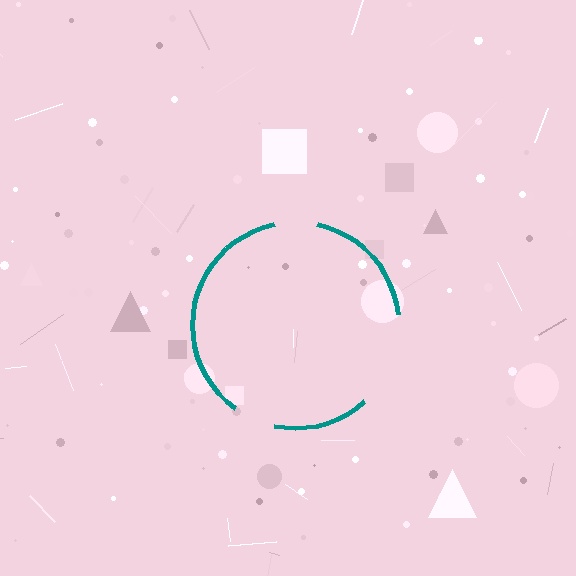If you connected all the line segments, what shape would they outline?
They would outline a circle.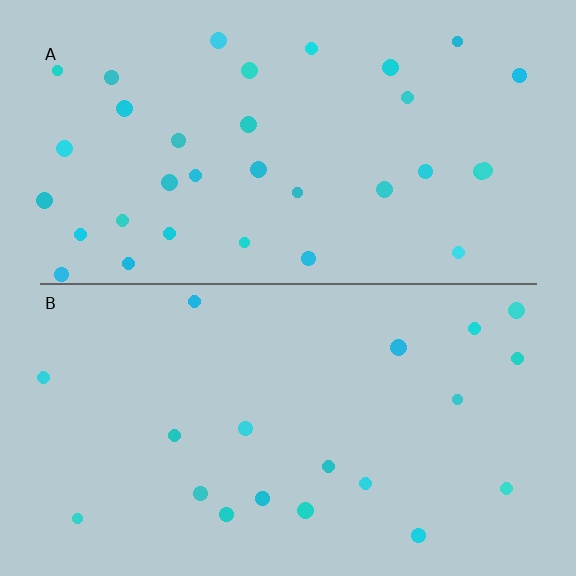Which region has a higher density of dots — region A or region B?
A (the top).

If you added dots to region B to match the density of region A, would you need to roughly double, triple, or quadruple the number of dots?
Approximately double.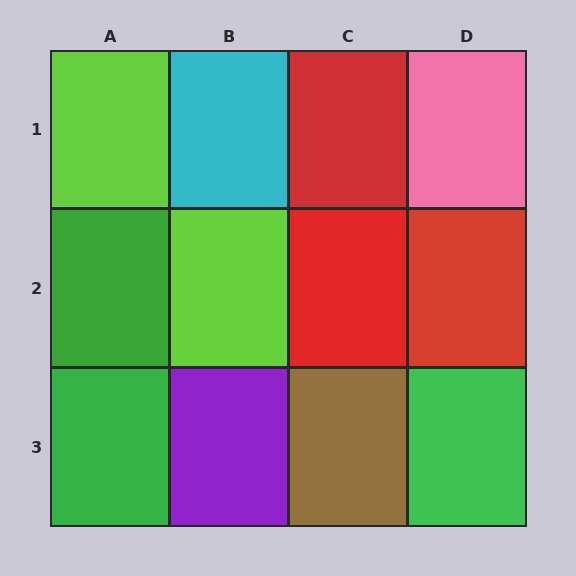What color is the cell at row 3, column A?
Green.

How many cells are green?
3 cells are green.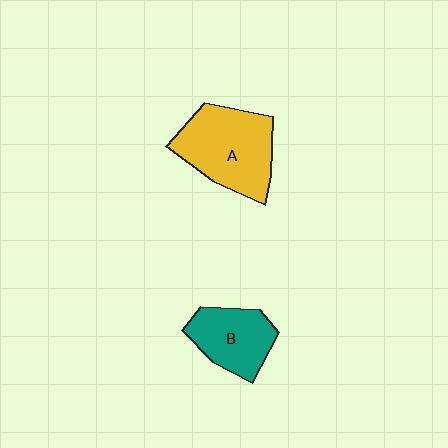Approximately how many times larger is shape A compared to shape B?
Approximately 1.5 times.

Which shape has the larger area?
Shape A (yellow).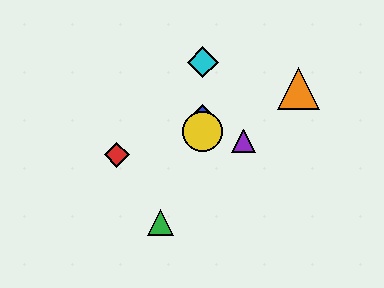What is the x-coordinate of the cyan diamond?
The cyan diamond is at x≈203.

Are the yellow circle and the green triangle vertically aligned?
No, the yellow circle is at x≈203 and the green triangle is at x≈161.